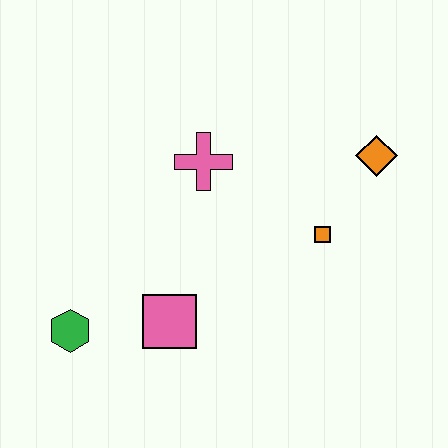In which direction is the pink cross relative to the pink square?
The pink cross is above the pink square.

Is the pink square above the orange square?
No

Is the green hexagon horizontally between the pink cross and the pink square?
No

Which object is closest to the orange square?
The orange diamond is closest to the orange square.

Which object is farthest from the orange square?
The green hexagon is farthest from the orange square.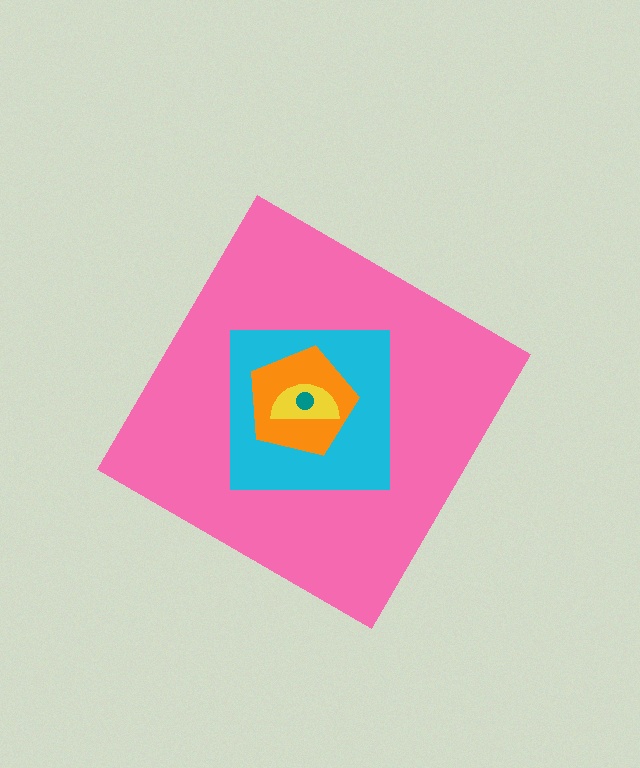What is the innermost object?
The teal circle.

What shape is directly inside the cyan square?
The orange pentagon.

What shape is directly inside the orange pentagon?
The yellow semicircle.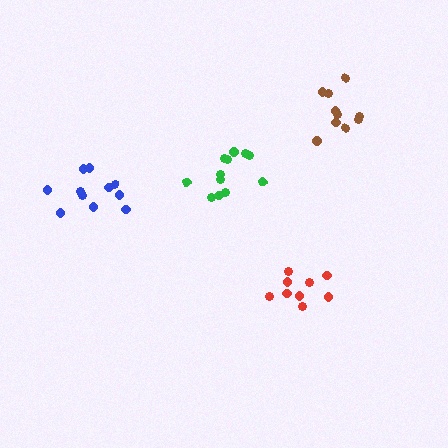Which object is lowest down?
The red cluster is bottommost.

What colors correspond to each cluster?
The clusters are colored: green, brown, blue, red.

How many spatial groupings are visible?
There are 4 spatial groupings.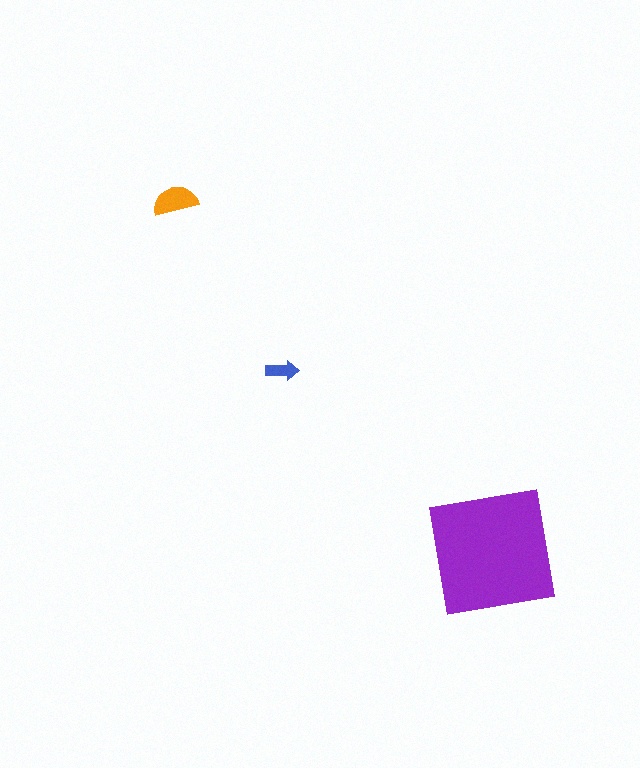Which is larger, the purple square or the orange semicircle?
The purple square.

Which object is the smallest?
The blue arrow.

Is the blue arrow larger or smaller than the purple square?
Smaller.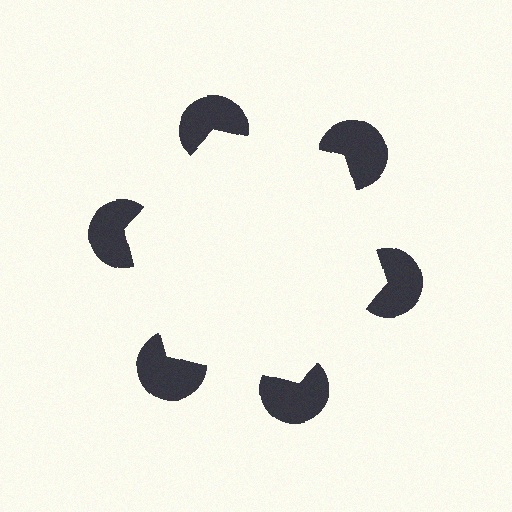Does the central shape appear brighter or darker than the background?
It typically appears slightly brighter than the background, even though no actual brightness change is drawn.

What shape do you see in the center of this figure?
An illusory hexagon — its edges are inferred from the aligned wedge cuts in the pac-man discs, not physically drawn.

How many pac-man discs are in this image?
There are 6 — one at each vertex of the illusory hexagon.